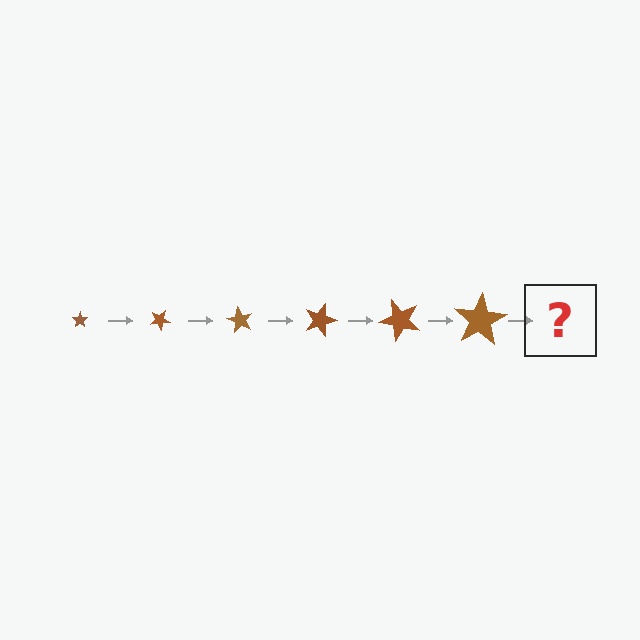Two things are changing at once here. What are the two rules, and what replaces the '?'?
The two rules are that the star grows larger each step and it rotates 30 degrees each step. The '?' should be a star, larger than the previous one and rotated 180 degrees from the start.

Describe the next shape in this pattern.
It should be a star, larger than the previous one and rotated 180 degrees from the start.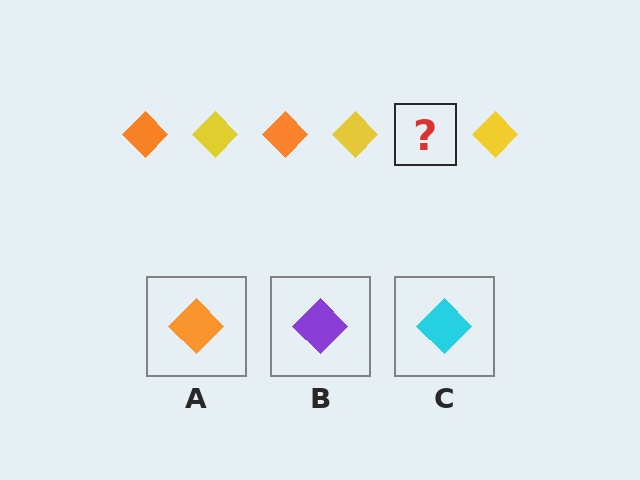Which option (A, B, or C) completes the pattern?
A.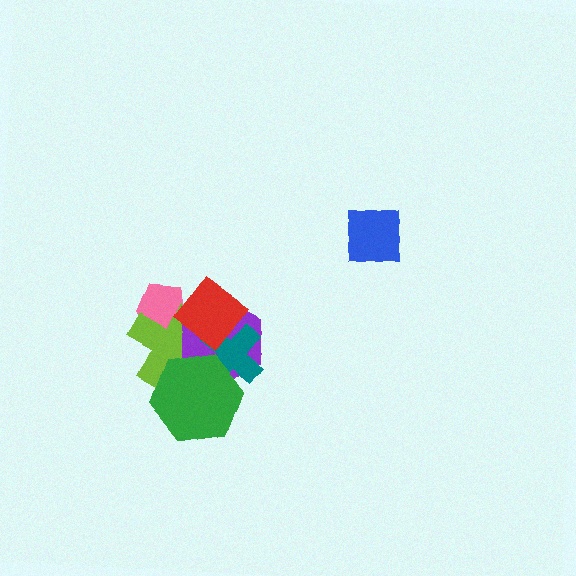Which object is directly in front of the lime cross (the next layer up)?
The purple hexagon is directly in front of the lime cross.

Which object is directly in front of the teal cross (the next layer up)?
The green hexagon is directly in front of the teal cross.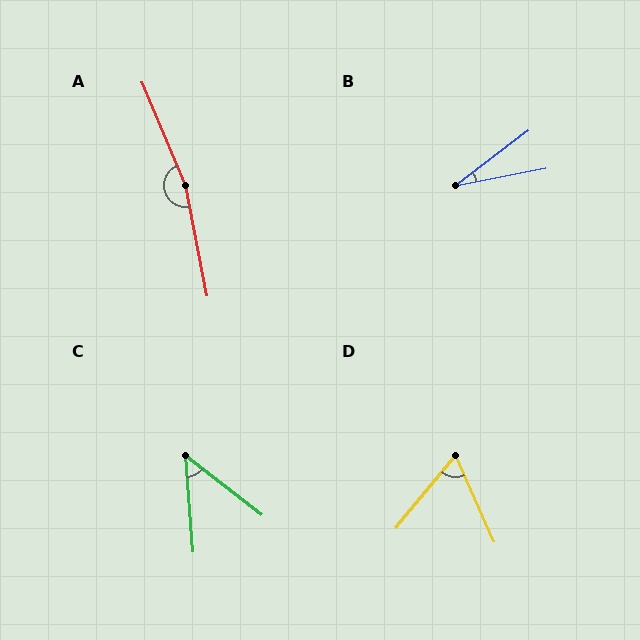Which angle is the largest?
A, at approximately 168 degrees.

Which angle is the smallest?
B, at approximately 26 degrees.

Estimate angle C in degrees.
Approximately 48 degrees.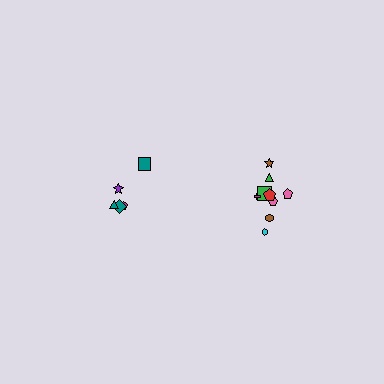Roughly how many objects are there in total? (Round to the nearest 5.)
Roughly 15 objects in total.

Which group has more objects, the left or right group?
The right group.